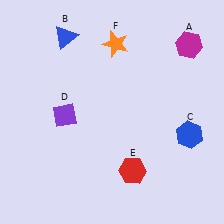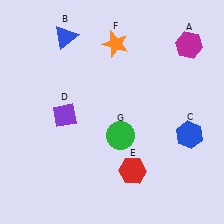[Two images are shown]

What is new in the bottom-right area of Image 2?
A green circle (G) was added in the bottom-right area of Image 2.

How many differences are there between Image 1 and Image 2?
There is 1 difference between the two images.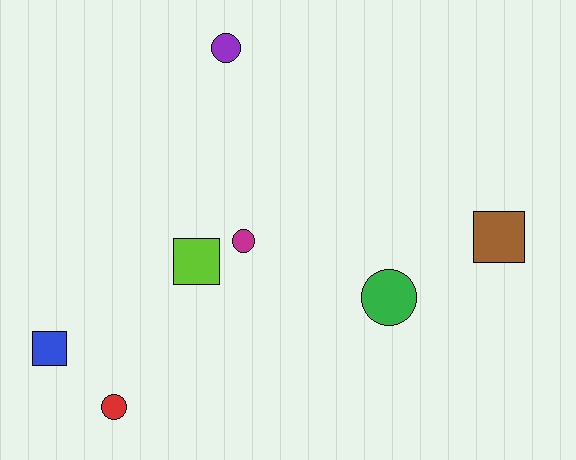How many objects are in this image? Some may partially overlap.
There are 7 objects.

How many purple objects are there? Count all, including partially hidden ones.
There is 1 purple object.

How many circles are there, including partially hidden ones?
There are 4 circles.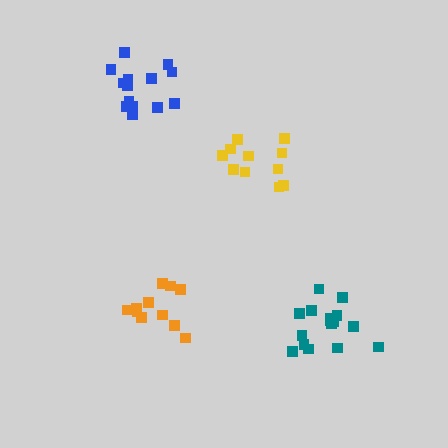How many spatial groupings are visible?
There are 4 spatial groupings.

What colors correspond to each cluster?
The clusters are colored: teal, orange, blue, yellow.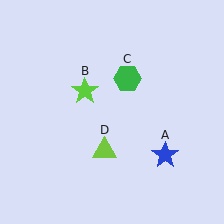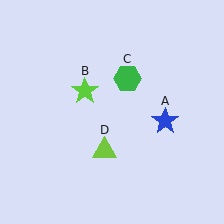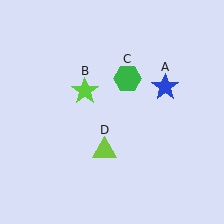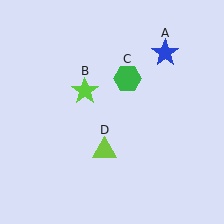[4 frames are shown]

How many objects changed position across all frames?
1 object changed position: blue star (object A).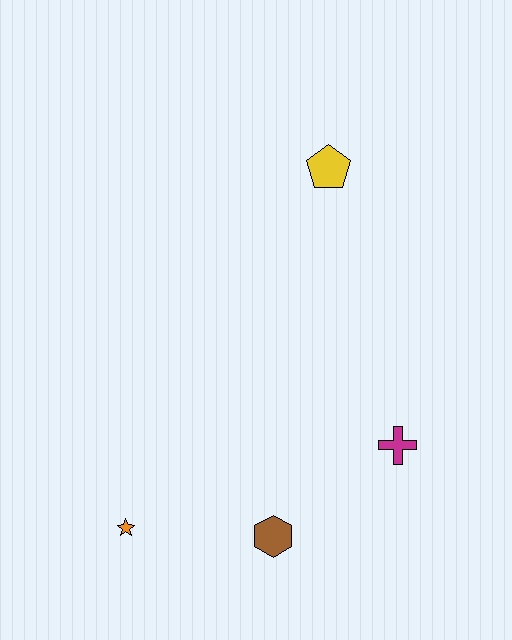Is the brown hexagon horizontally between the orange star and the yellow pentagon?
Yes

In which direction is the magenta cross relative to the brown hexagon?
The magenta cross is to the right of the brown hexagon.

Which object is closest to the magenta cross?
The brown hexagon is closest to the magenta cross.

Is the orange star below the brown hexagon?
No